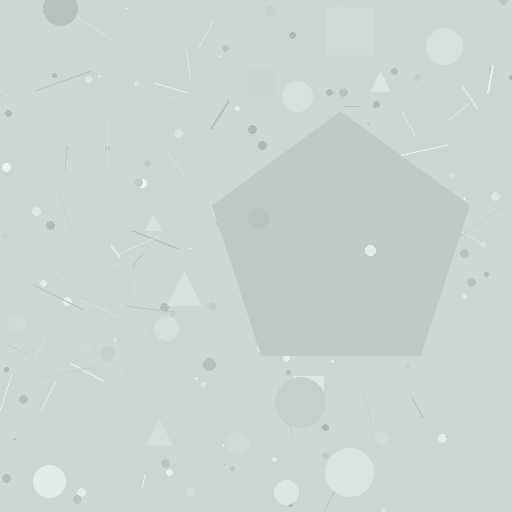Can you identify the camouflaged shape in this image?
The camouflaged shape is a pentagon.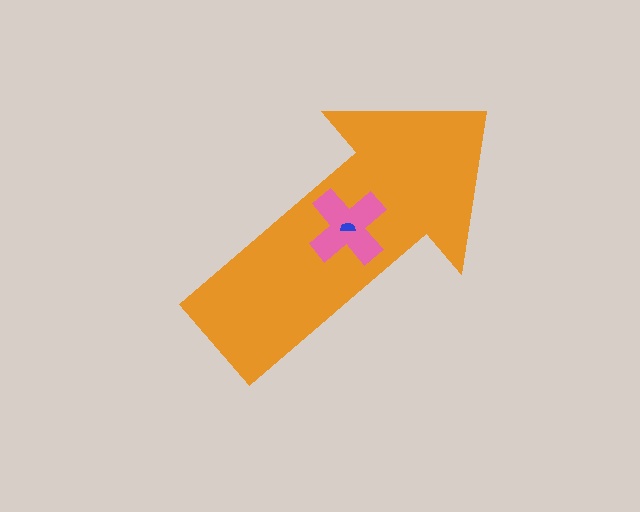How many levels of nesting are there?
3.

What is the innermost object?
The blue semicircle.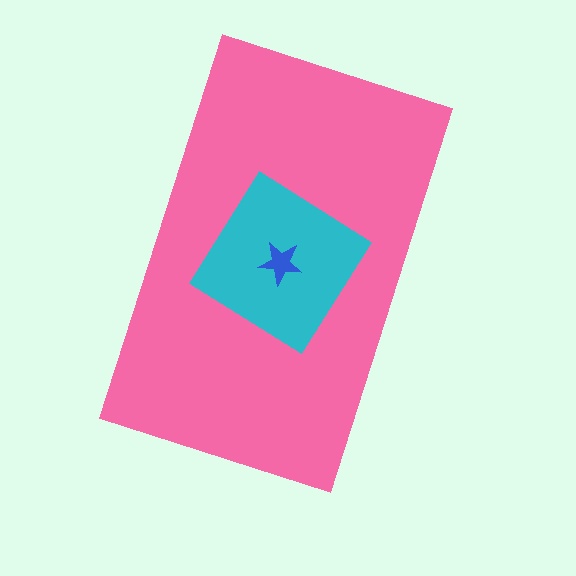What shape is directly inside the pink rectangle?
The cyan diamond.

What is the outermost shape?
The pink rectangle.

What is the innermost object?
The blue star.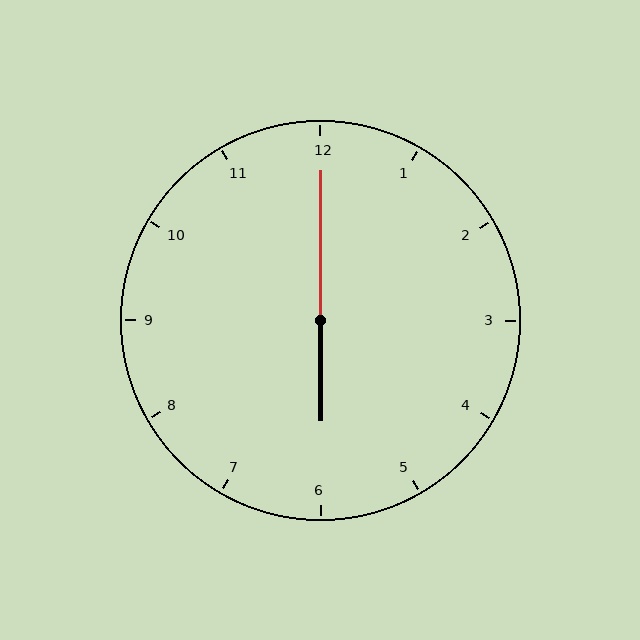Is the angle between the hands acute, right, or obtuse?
It is obtuse.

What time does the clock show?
6:00.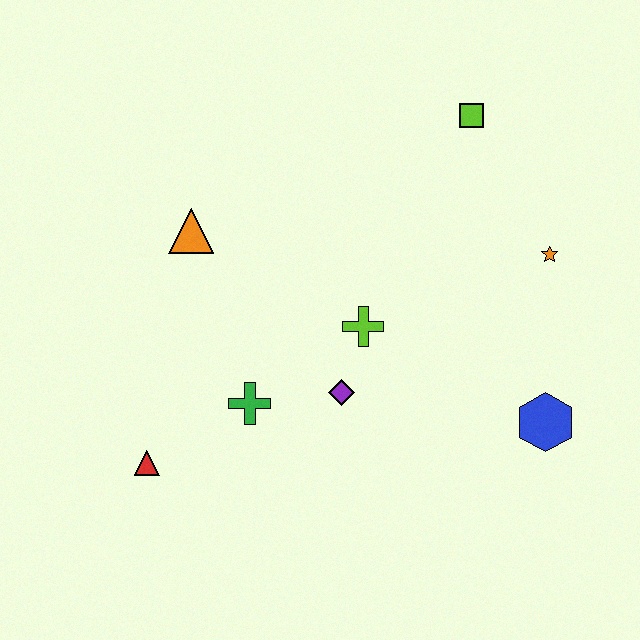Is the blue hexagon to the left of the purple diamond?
No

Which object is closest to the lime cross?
The purple diamond is closest to the lime cross.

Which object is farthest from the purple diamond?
The lime square is farthest from the purple diamond.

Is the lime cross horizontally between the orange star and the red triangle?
Yes